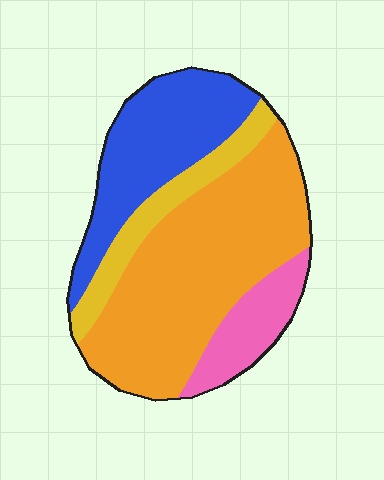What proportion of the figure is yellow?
Yellow covers roughly 10% of the figure.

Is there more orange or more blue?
Orange.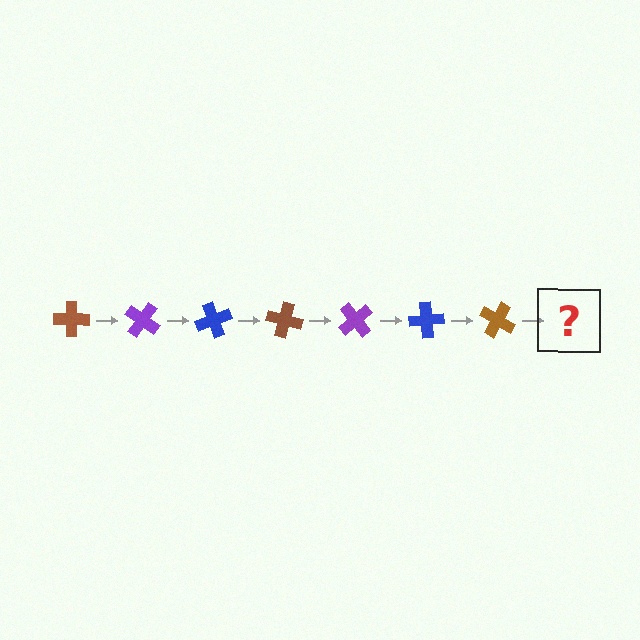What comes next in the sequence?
The next element should be a purple cross, rotated 245 degrees from the start.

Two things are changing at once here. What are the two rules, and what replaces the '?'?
The two rules are that it rotates 35 degrees each step and the color cycles through brown, purple, and blue. The '?' should be a purple cross, rotated 245 degrees from the start.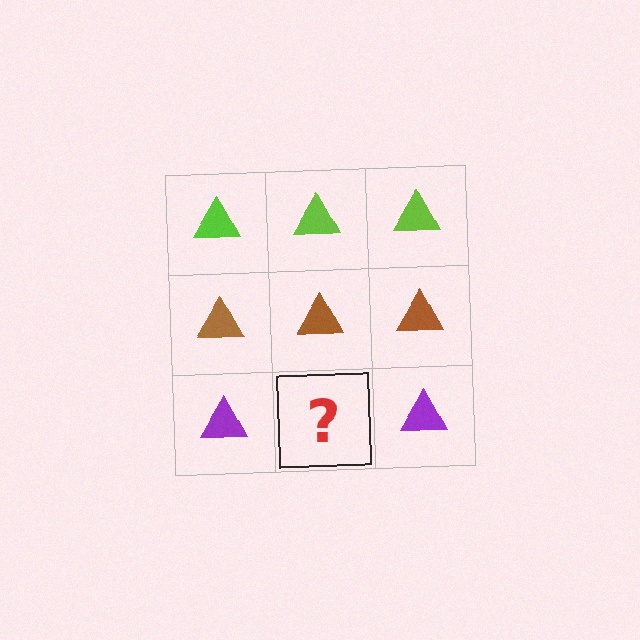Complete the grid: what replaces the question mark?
The question mark should be replaced with a purple triangle.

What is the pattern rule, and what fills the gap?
The rule is that each row has a consistent color. The gap should be filled with a purple triangle.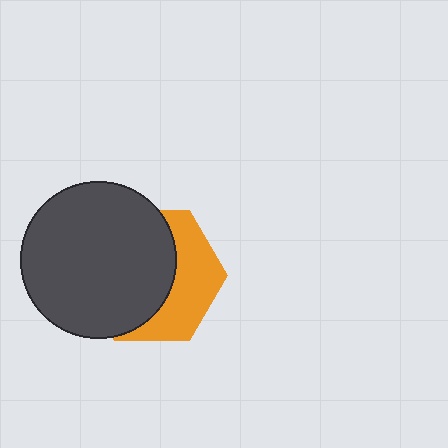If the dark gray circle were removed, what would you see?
You would see the complete orange hexagon.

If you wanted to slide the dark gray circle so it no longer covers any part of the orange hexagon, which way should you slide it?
Slide it left — that is the most direct way to separate the two shapes.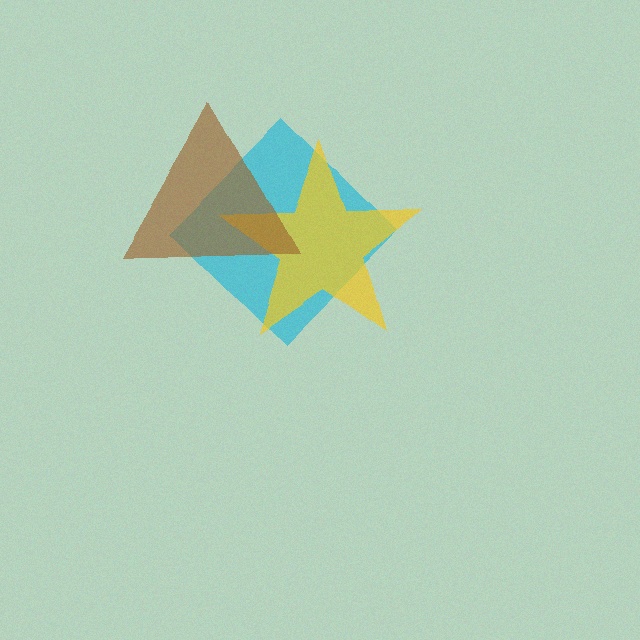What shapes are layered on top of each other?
The layered shapes are: a cyan diamond, a yellow star, a brown triangle.